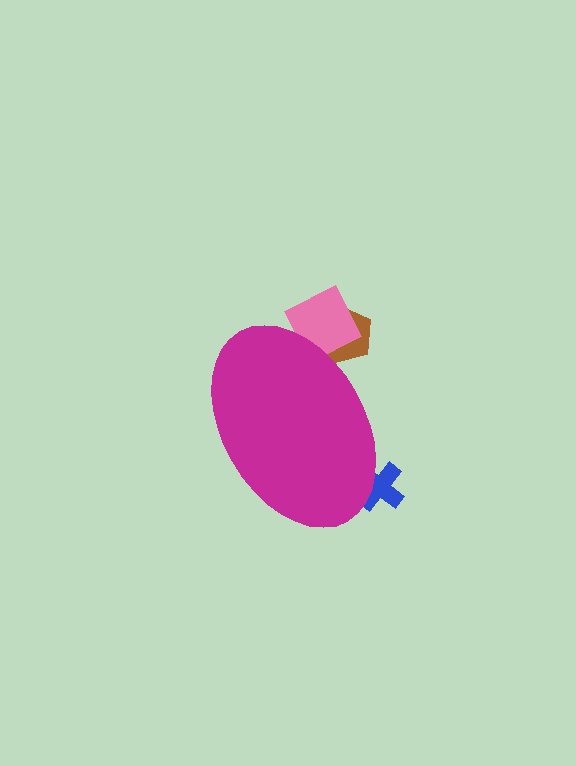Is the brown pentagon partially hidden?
Yes, the brown pentagon is partially hidden behind the magenta ellipse.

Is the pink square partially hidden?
Yes, the pink square is partially hidden behind the magenta ellipse.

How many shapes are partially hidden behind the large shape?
3 shapes are partially hidden.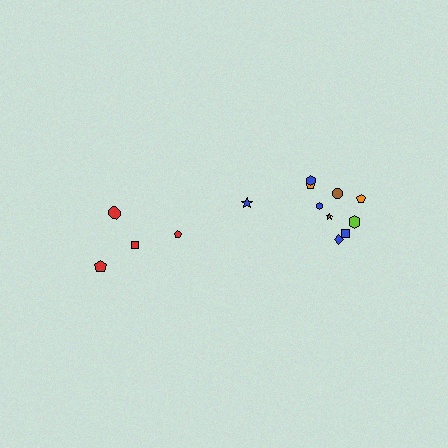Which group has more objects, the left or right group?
The right group.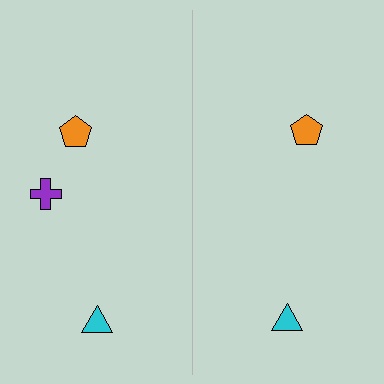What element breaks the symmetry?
A purple cross is missing from the right side.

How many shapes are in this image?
There are 5 shapes in this image.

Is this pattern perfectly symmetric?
No, the pattern is not perfectly symmetric. A purple cross is missing from the right side.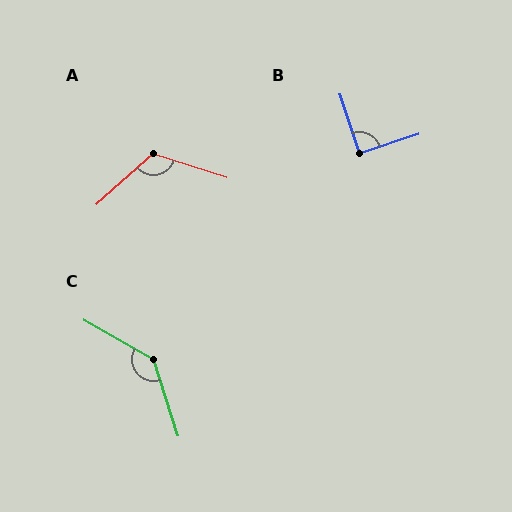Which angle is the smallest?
B, at approximately 89 degrees.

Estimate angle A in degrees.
Approximately 121 degrees.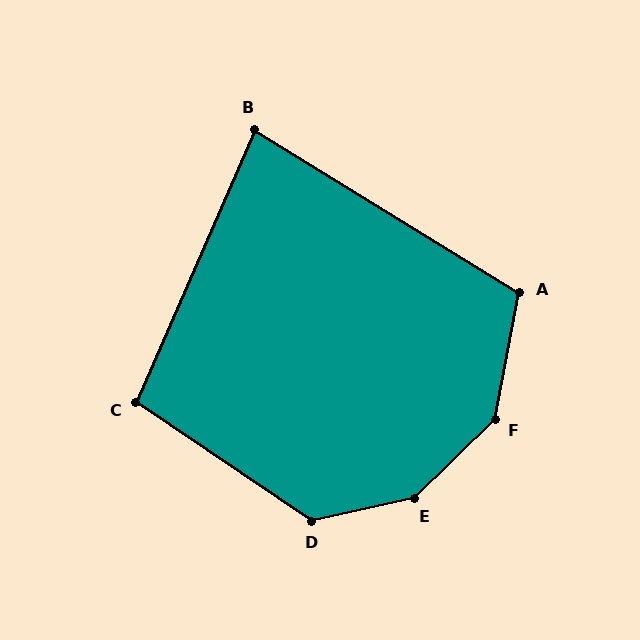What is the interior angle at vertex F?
Approximately 145 degrees (obtuse).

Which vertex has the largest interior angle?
E, at approximately 149 degrees.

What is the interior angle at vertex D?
Approximately 133 degrees (obtuse).